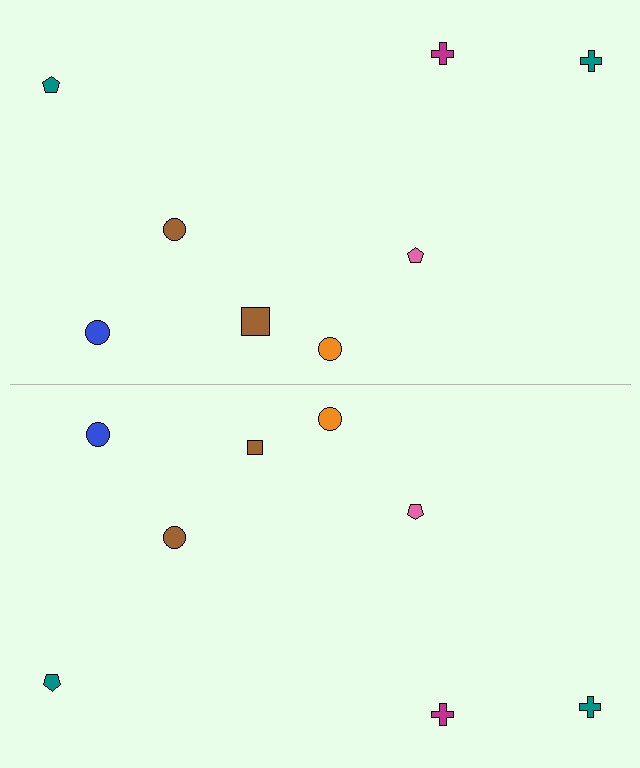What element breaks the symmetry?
The brown square on the bottom side has a different size than its mirror counterpart.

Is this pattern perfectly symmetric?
No, the pattern is not perfectly symmetric. The brown square on the bottom side has a different size than its mirror counterpart.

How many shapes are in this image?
There are 16 shapes in this image.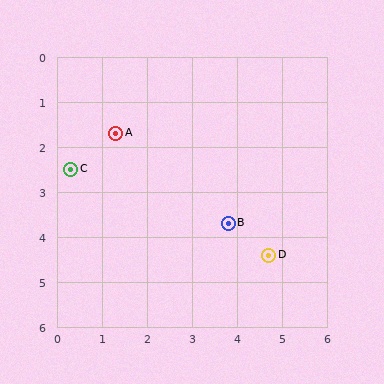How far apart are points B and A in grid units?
Points B and A are about 3.2 grid units apart.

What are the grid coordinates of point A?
Point A is at approximately (1.3, 1.7).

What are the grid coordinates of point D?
Point D is at approximately (4.7, 4.4).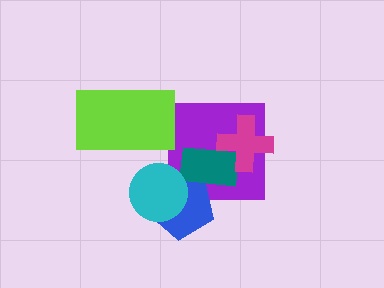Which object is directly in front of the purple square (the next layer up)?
The blue pentagon is directly in front of the purple square.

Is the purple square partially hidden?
Yes, it is partially covered by another shape.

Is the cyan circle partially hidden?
No, no other shape covers it.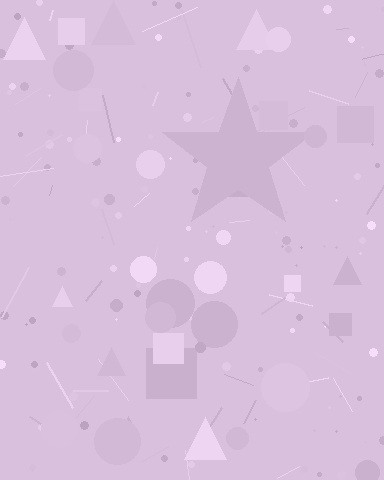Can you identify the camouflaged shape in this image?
The camouflaged shape is a star.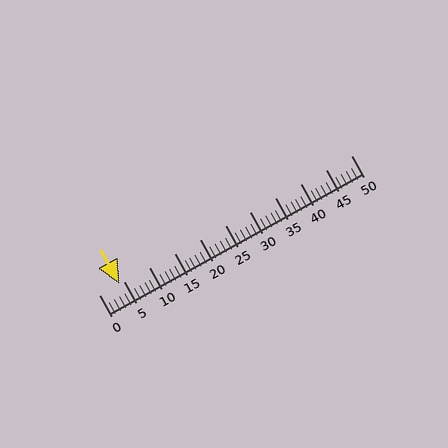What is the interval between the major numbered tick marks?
The major tick marks are spaced 5 units apart.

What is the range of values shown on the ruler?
The ruler shows values from 0 to 50.